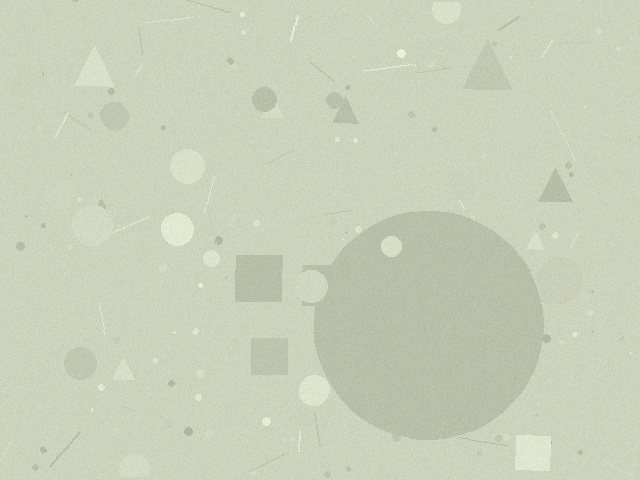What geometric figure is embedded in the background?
A circle is embedded in the background.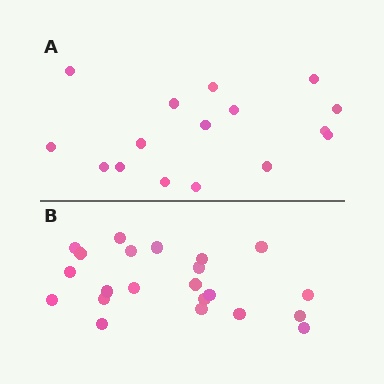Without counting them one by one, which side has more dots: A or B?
Region B (the bottom region) has more dots.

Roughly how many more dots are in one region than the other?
Region B has about 6 more dots than region A.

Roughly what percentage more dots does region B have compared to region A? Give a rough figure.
About 40% more.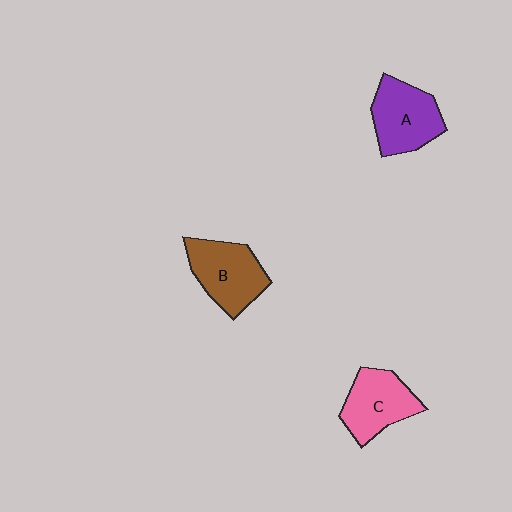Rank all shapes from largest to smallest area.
From largest to smallest: B (brown), A (purple), C (pink).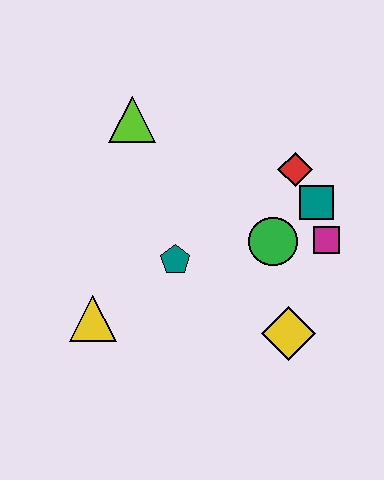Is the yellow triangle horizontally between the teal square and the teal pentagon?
No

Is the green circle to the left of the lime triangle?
No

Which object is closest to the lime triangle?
The teal pentagon is closest to the lime triangle.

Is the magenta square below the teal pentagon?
No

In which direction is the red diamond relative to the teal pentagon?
The red diamond is to the right of the teal pentagon.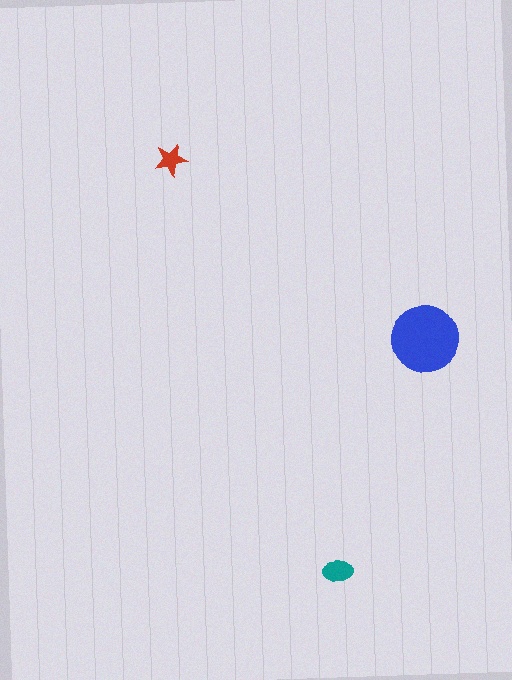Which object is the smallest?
The red star.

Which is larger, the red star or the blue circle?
The blue circle.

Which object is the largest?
The blue circle.